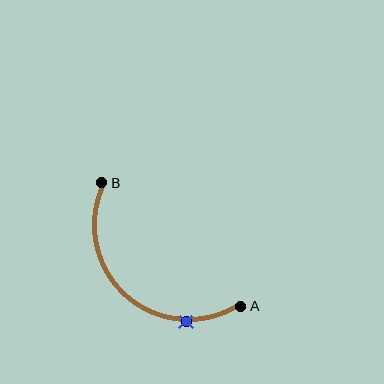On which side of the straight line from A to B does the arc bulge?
The arc bulges below and to the left of the straight line connecting A and B.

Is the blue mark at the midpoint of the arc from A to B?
No. The blue mark lies on the arc but is closer to endpoint A. The arc midpoint would be at the point on the curve equidistant along the arc from both A and B.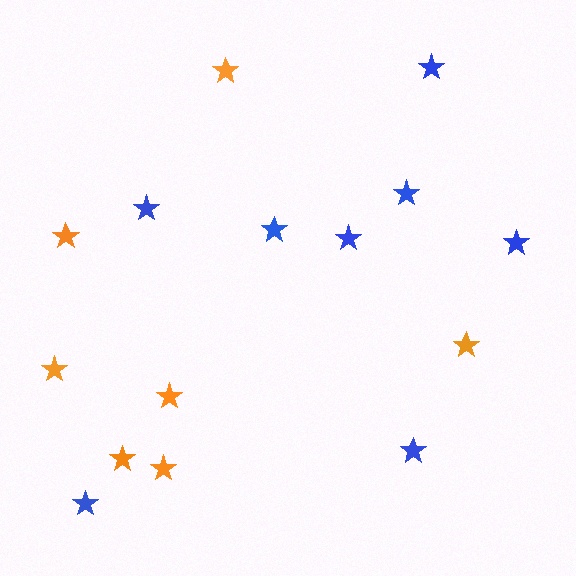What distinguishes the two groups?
There are 2 groups: one group of blue stars (8) and one group of orange stars (7).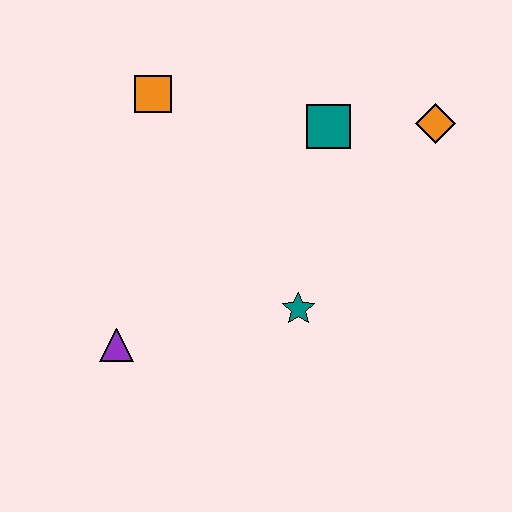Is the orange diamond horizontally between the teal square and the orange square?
No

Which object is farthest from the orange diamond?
The purple triangle is farthest from the orange diamond.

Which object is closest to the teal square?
The orange diamond is closest to the teal square.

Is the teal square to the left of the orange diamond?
Yes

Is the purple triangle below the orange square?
Yes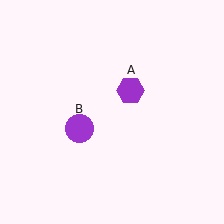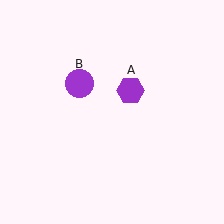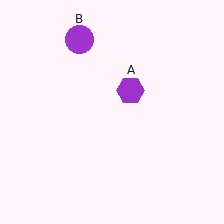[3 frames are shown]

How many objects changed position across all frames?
1 object changed position: purple circle (object B).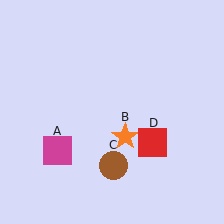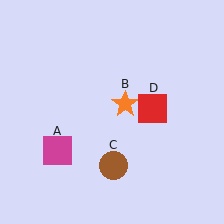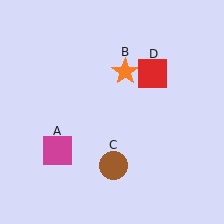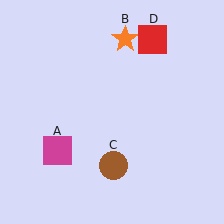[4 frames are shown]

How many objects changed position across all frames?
2 objects changed position: orange star (object B), red square (object D).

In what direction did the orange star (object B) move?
The orange star (object B) moved up.